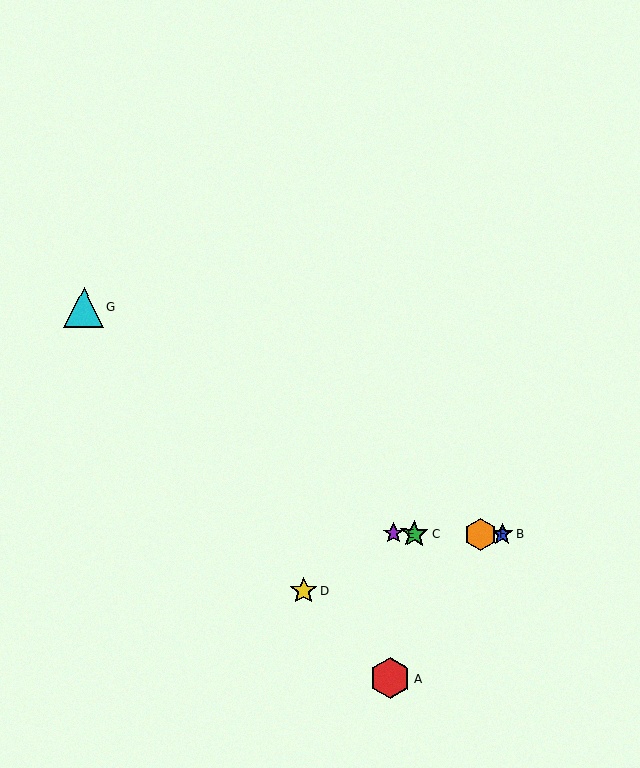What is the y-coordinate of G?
Object G is at y≈307.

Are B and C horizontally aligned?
Yes, both are at y≈534.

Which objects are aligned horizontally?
Objects B, C, E, F are aligned horizontally.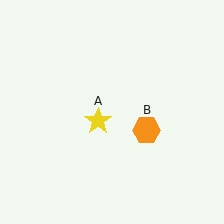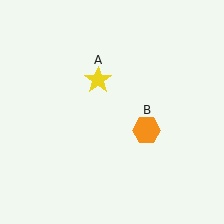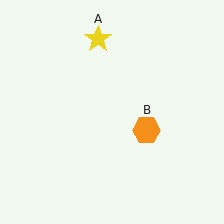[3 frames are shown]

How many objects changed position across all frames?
1 object changed position: yellow star (object A).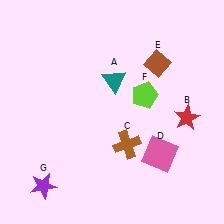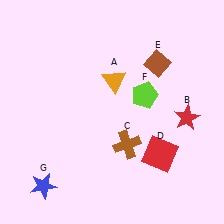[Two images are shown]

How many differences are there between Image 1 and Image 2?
There are 3 differences between the two images.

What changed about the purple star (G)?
In Image 1, G is purple. In Image 2, it changed to blue.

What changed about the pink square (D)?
In Image 1, D is pink. In Image 2, it changed to red.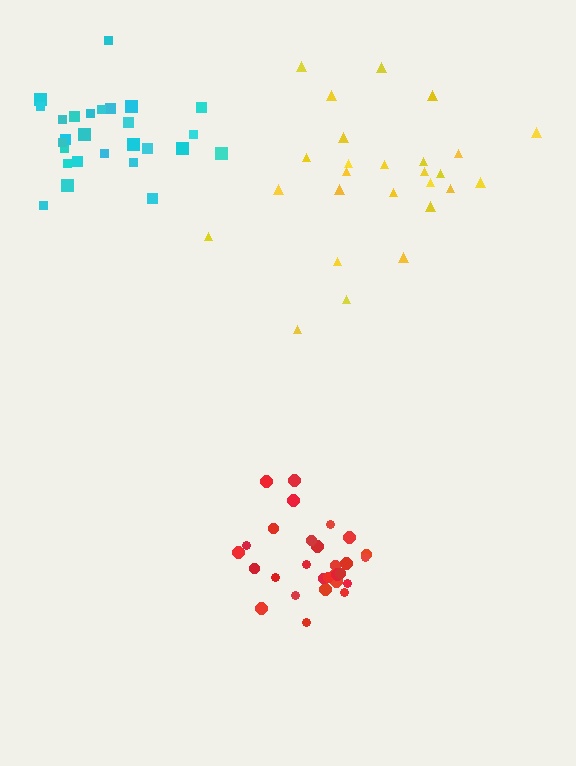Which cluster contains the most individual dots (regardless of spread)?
Red (29).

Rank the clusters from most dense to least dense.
red, cyan, yellow.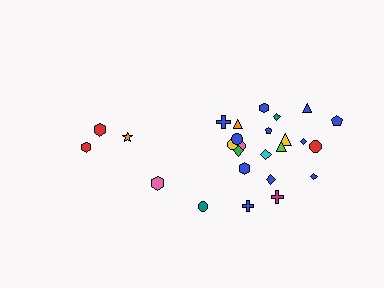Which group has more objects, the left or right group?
The right group.